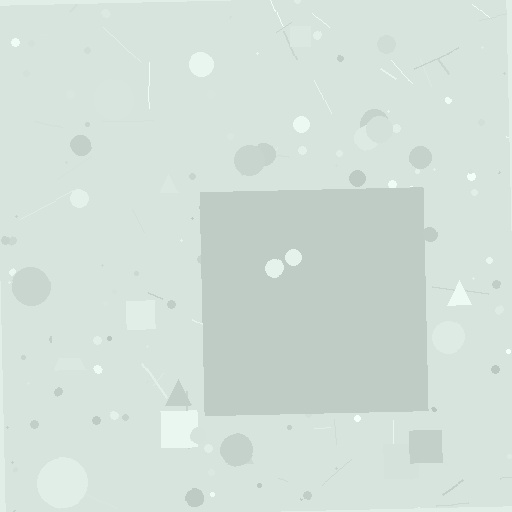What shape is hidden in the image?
A square is hidden in the image.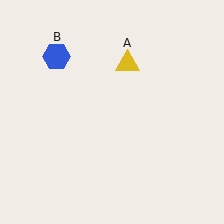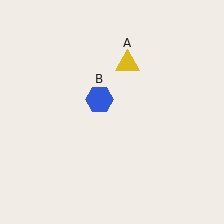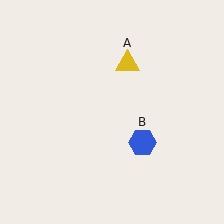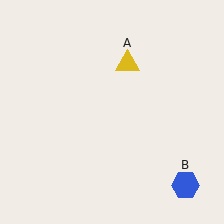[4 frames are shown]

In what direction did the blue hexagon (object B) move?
The blue hexagon (object B) moved down and to the right.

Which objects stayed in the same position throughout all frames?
Yellow triangle (object A) remained stationary.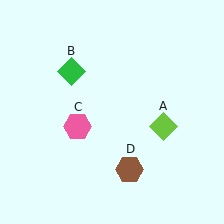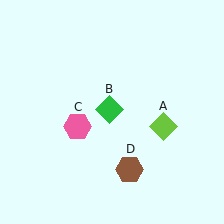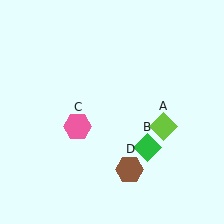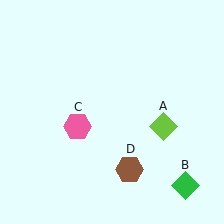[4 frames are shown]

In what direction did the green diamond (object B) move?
The green diamond (object B) moved down and to the right.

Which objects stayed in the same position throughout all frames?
Lime diamond (object A) and pink hexagon (object C) and brown hexagon (object D) remained stationary.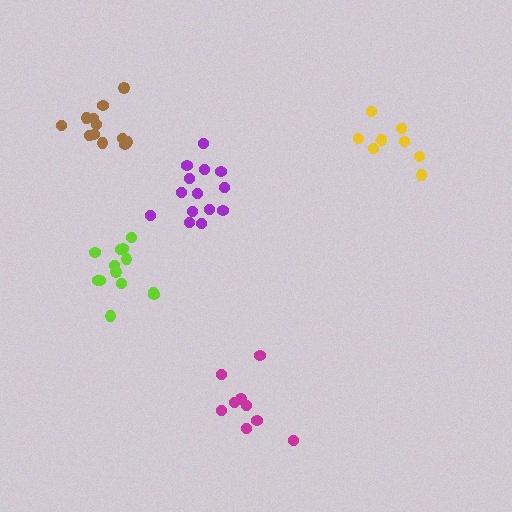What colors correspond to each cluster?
The clusters are colored: magenta, yellow, purple, lime, brown.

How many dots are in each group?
Group 1: 9 dots, Group 2: 8 dots, Group 3: 14 dots, Group 4: 13 dots, Group 5: 12 dots (56 total).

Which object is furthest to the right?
The yellow cluster is rightmost.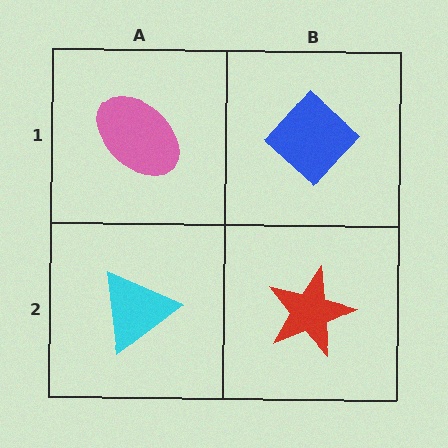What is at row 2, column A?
A cyan triangle.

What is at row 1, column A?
A pink ellipse.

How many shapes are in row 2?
2 shapes.